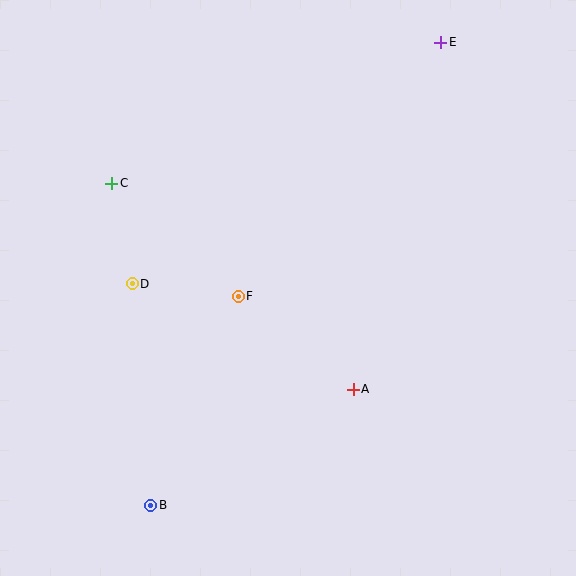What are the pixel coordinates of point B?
Point B is at (151, 505).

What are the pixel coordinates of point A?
Point A is at (353, 389).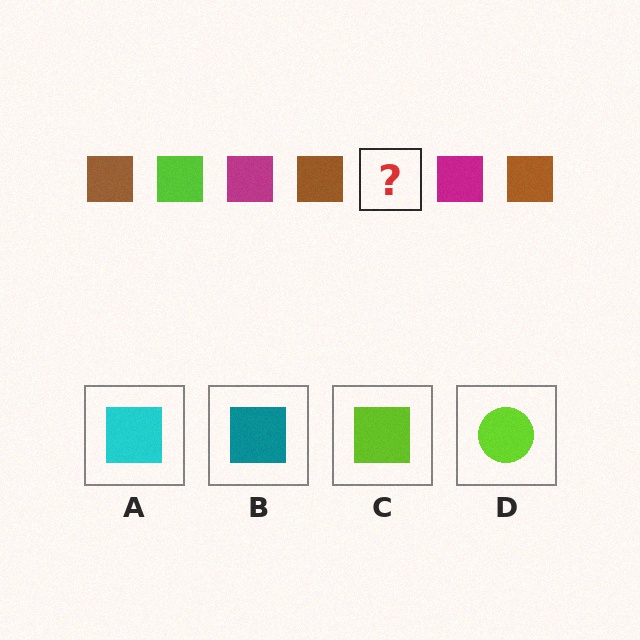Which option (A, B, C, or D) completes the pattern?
C.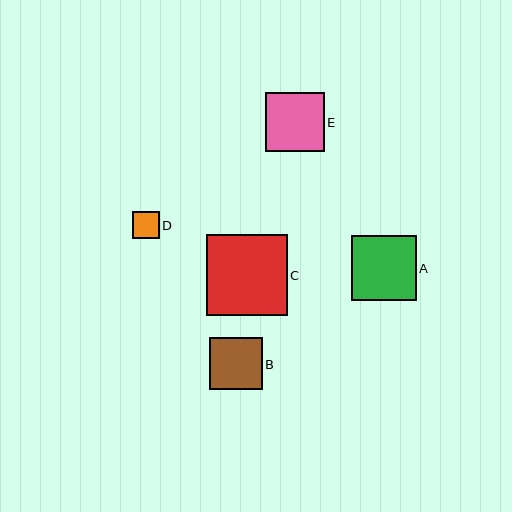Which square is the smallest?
Square D is the smallest with a size of approximately 27 pixels.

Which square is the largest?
Square C is the largest with a size of approximately 81 pixels.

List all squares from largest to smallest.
From largest to smallest: C, A, E, B, D.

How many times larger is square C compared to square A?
Square C is approximately 1.2 times the size of square A.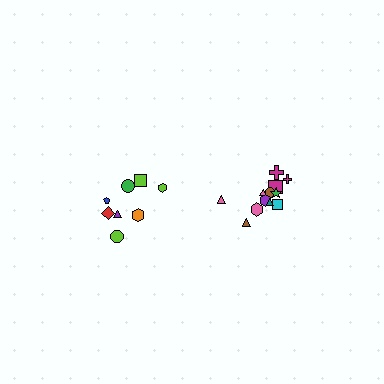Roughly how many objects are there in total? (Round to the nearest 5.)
Roughly 20 objects in total.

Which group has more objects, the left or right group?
The right group.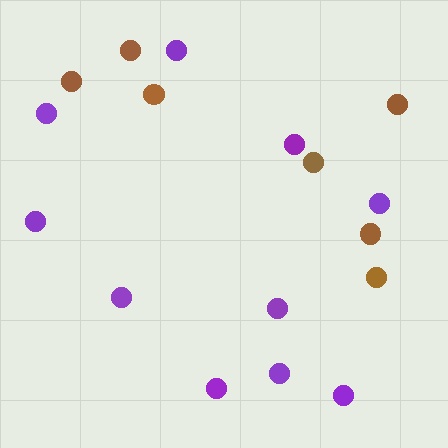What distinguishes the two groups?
There are 2 groups: one group of purple circles (10) and one group of brown circles (7).